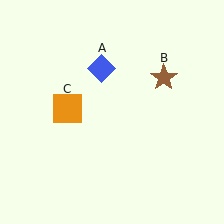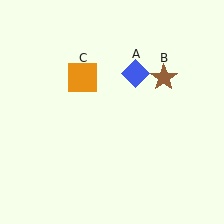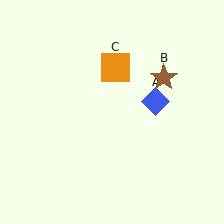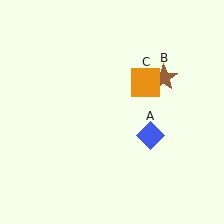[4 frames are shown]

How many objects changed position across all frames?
2 objects changed position: blue diamond (object A), orange square (object C).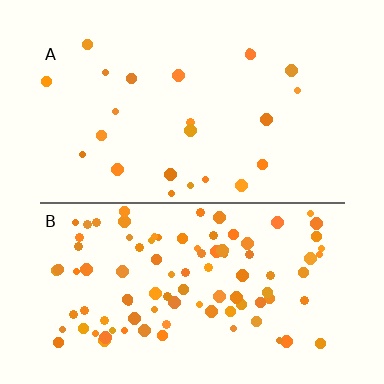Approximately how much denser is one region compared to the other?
Approximately 4.2× — region B over region A.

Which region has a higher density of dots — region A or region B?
B (the bottom).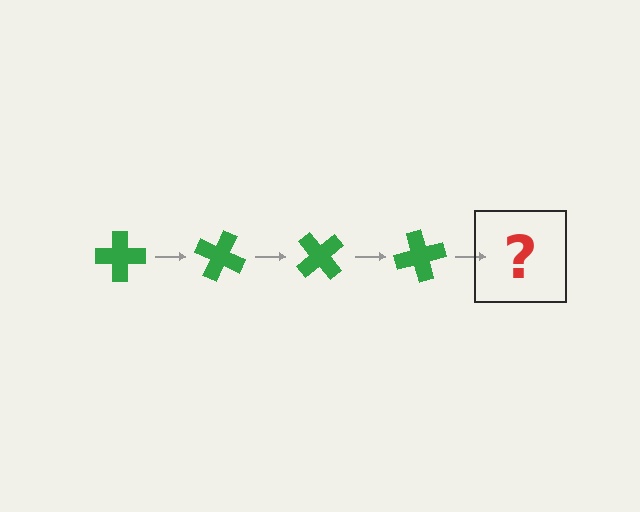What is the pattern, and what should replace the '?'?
The pattern is that the cross rotates 25 degrees each step. The '?' should be a green cross rotated 100 degrees.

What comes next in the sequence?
The next element should be a green cross rotated 100 degrees.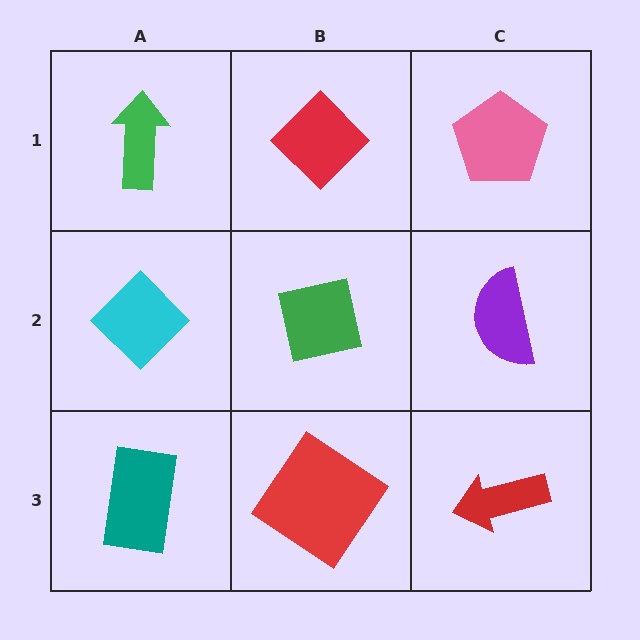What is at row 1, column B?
A red diamond.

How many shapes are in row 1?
3 shapes.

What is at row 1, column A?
A green arrow.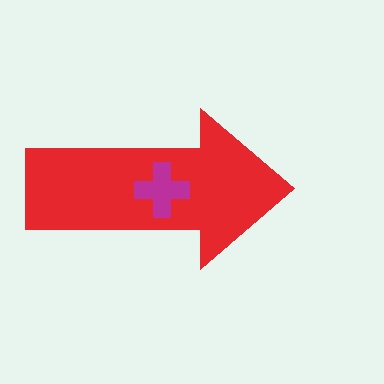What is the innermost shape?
The magenta cross.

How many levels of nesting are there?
2.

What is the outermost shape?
The red arrow.